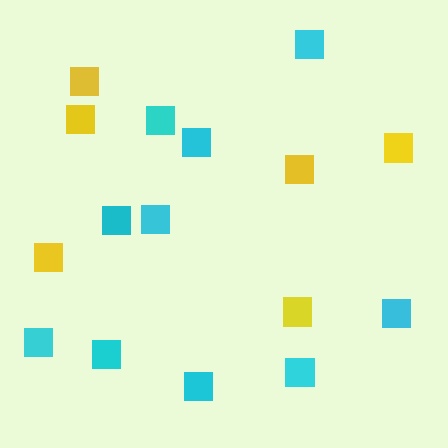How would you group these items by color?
There are 2 groups: one group of cyan squares (10) and one group of yellow squares (6).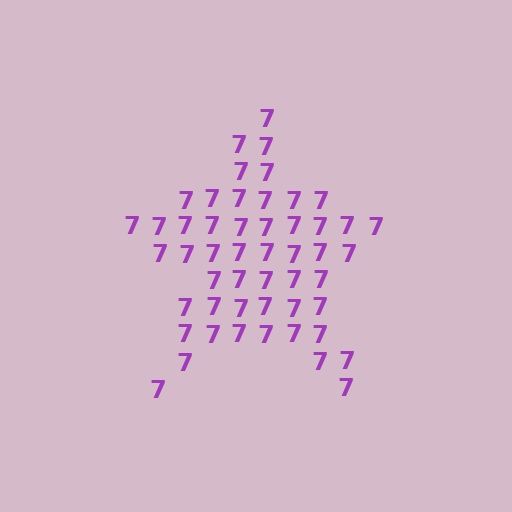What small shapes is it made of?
It is made of small digit 7's.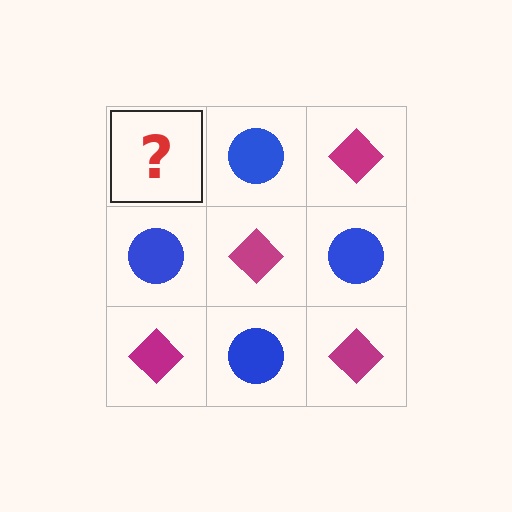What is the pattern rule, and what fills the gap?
The rule is that it alternates magenta diamond and blue circle in a checkerboard pattern. The gap should be filled with a magenta diamond.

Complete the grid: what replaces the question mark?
The question mark should be replaced with a magenta diamond.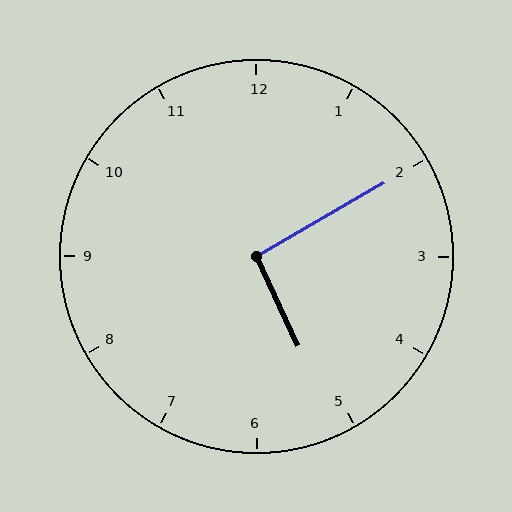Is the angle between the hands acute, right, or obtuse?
It is right.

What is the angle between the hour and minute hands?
Approximately 95 degrees.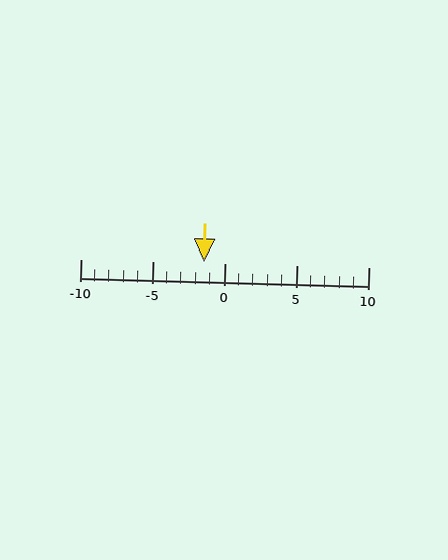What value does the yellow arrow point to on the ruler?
The yellow arrow points to approximately -1.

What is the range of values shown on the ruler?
The ruler shows values from -10 to 10.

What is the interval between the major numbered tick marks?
The major tick marks are spaced 5 units apart.